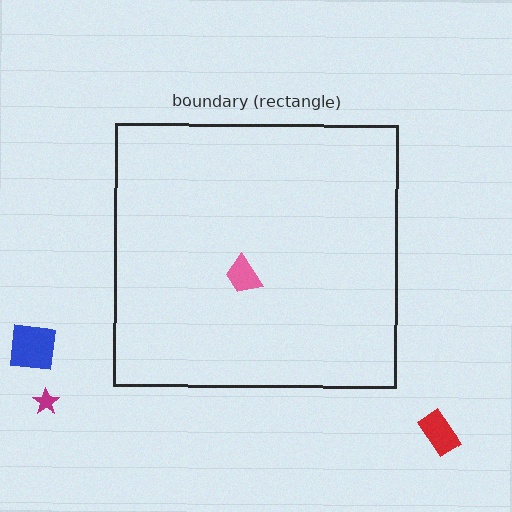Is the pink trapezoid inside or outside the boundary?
Inside.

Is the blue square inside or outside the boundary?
Outside.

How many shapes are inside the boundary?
1 inside, 3 outside.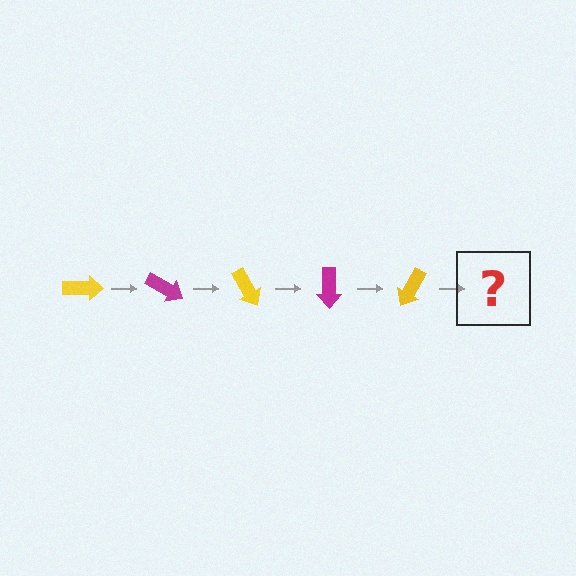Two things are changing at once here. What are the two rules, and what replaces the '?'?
The two rules are that it rotates 30 degrees each step and the color cycles through yellow and magenta. The '?' should be a magenta arrow, rotated 150 degrees from the start.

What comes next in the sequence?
The next element should be a magenta arrow, rotated 150 degrees from the start.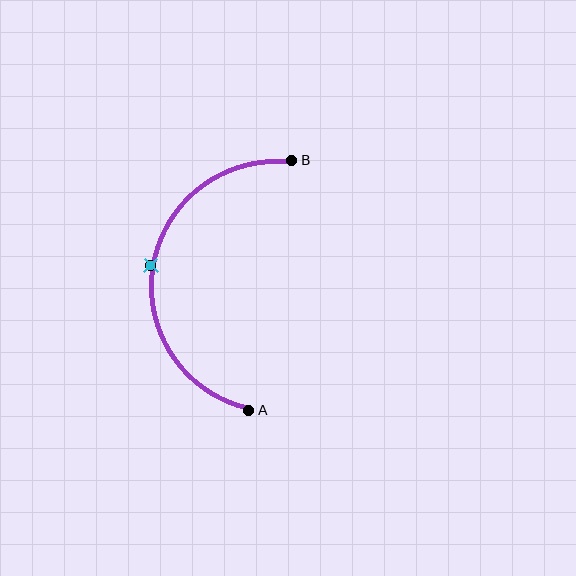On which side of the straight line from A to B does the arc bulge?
The arc bulges to the left of the straight line connecting A and B.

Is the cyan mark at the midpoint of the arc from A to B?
Yes. The cyan mark lies on the arc at equal arc-length from both A and B — it is the arc midpoint.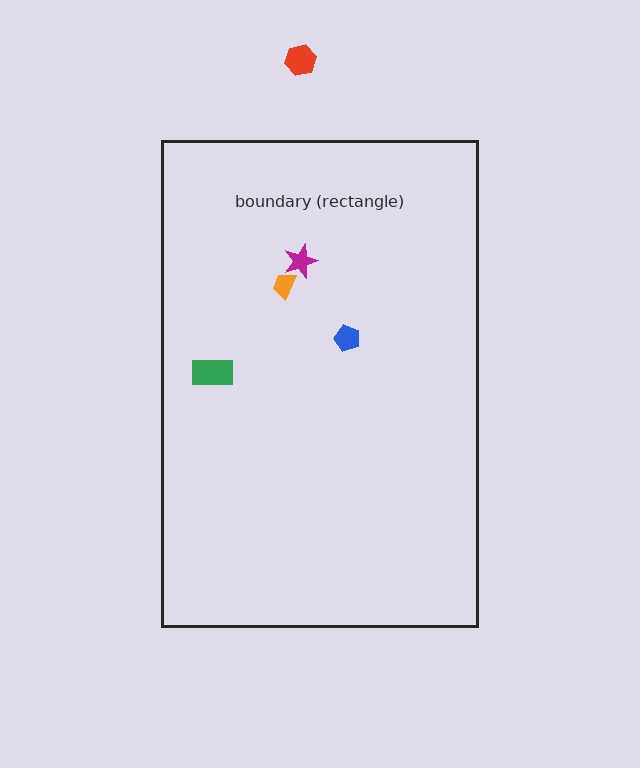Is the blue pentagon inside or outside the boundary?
Inside.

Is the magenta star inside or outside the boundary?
Inside.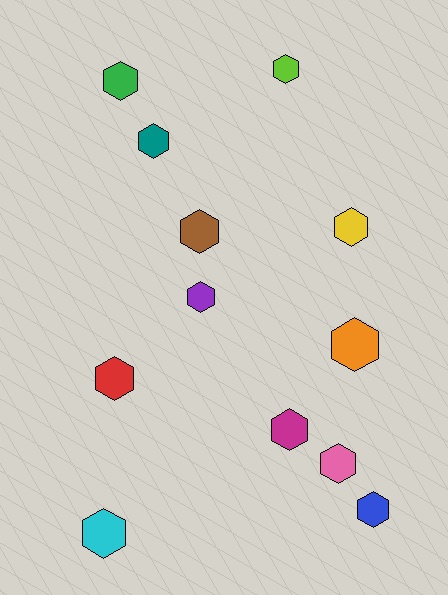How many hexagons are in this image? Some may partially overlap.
There are 12 hexagons.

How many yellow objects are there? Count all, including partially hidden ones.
There is 1 yellow object.